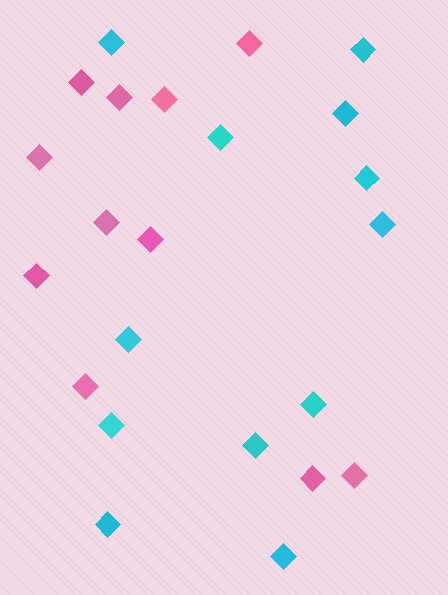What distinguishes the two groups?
There are 2 groups: one group of pink diamonds (11) and one group of cyan diamonds (12).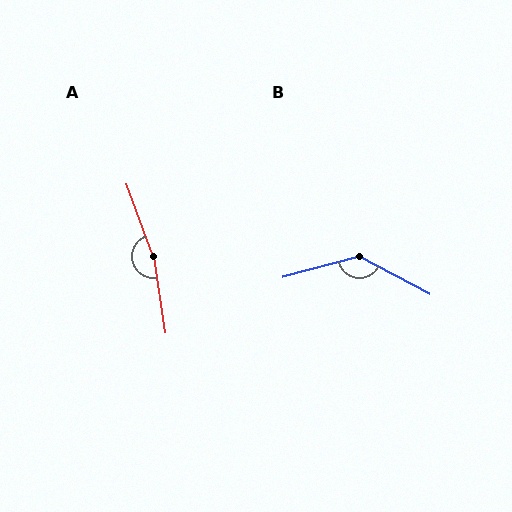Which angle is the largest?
A, at approximately 169 degrees.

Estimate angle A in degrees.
Approximately 169 degrees.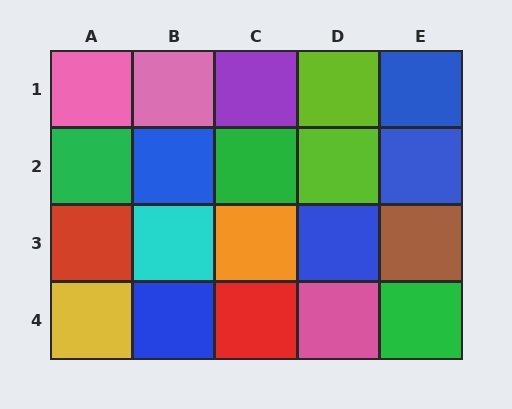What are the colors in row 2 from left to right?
Green, blue, green, lime, blue.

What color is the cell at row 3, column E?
Brown.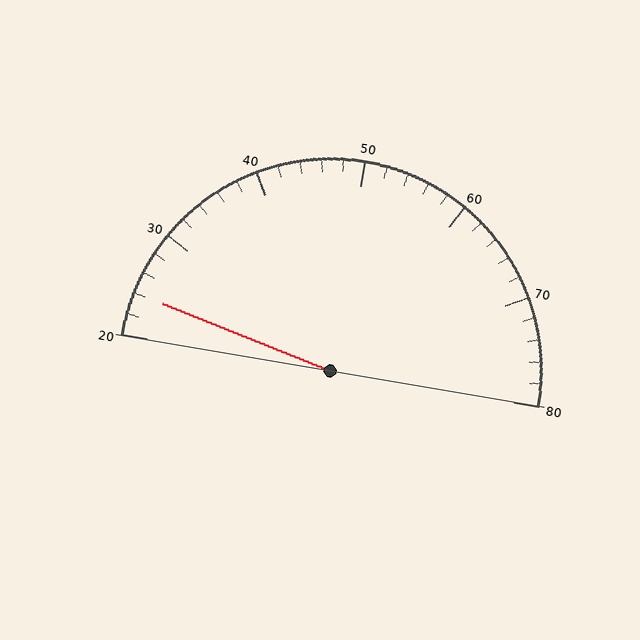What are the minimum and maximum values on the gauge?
The gauge ranges from 20 to 80.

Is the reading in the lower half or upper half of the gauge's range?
The reading is in the lower half of the range (20 to 80).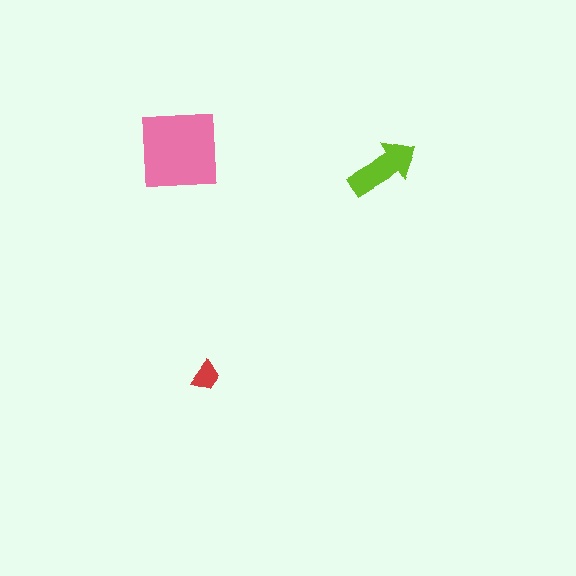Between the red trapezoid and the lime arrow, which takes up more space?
The lime arrow.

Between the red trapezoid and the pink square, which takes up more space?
The pink square.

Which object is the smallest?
The red trapezoid.